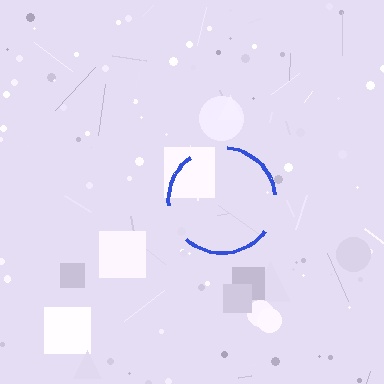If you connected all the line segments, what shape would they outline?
They would outline a circle.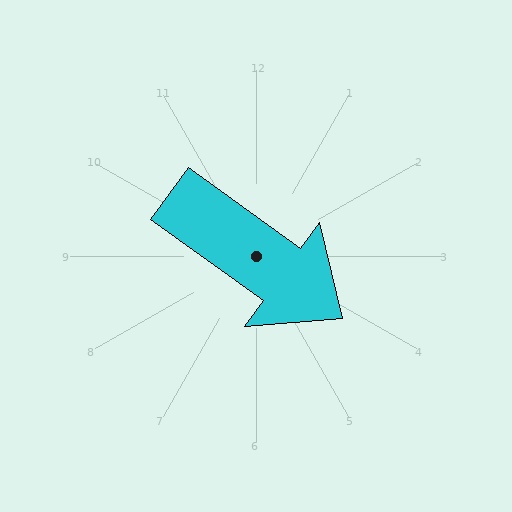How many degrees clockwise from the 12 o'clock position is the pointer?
Approximately 126 degrees.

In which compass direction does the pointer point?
Southeast.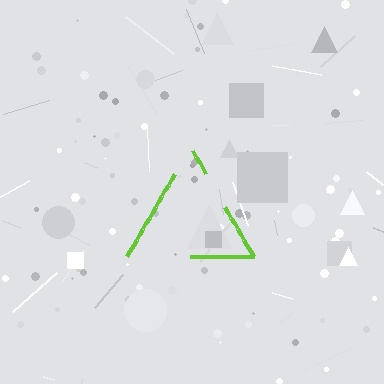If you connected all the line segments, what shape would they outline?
They would outline a triangle.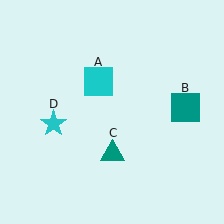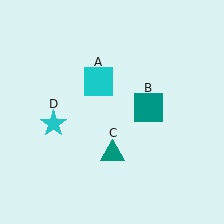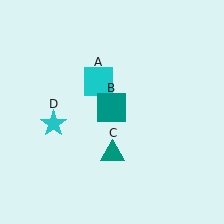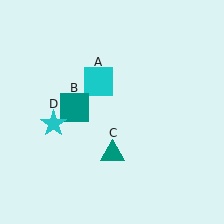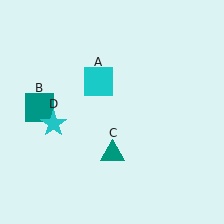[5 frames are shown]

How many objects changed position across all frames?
1 object changed position: teal square (object B).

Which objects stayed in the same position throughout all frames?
Cyan square (object A) and teal triangle (object C) and cyan star (object D) remained stationary.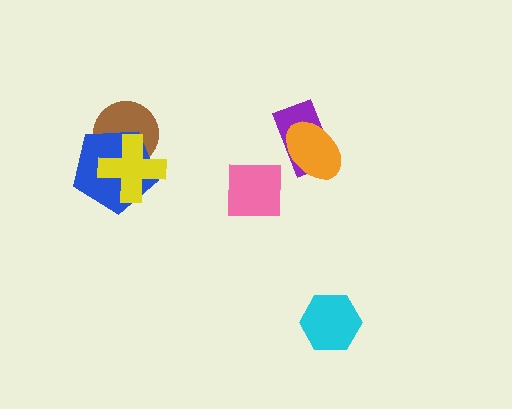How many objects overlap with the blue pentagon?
2 objects overlap with the blue pentagon.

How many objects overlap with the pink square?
0 objects overlap with the pink square.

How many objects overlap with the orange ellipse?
1 object overlaps with the orange ellipse.